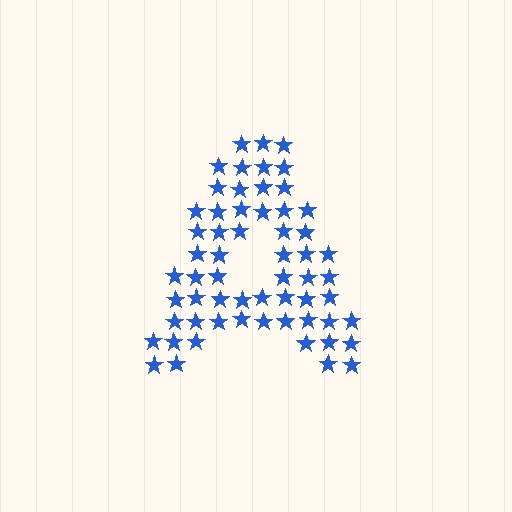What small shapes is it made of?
It is made of small stars.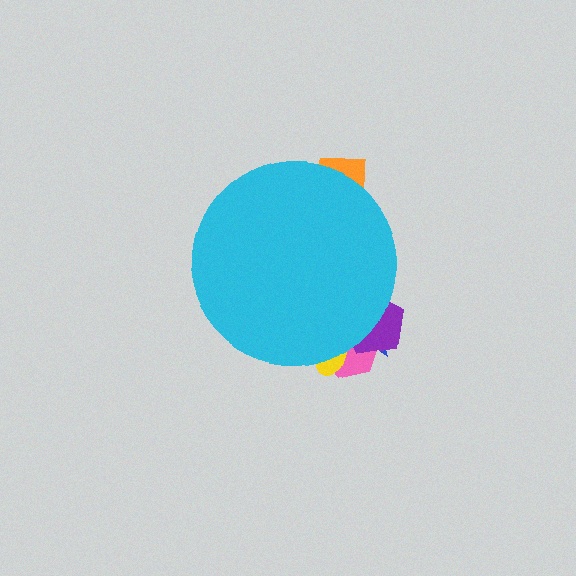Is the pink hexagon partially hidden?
Yes, the pink hexagon is partially hidden behind the cyan circle.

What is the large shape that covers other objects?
A cyan circle.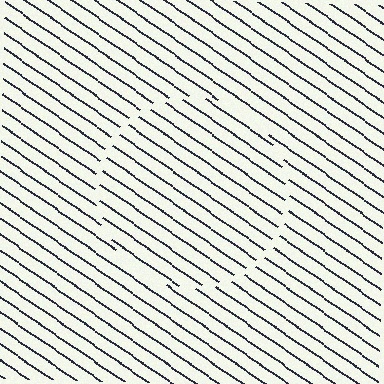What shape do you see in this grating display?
An illusory circle. The interior of the shape contains the same grating, shifted by half a period — the contour is defined by the phase discontinuity where line-ends from the inner and outer gratings abut.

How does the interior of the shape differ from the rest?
The interior of the shape contains the same grating, shifted by half a period — the contour is defined by the phase discontinuity where line-ends from the inner and outer gratings abut.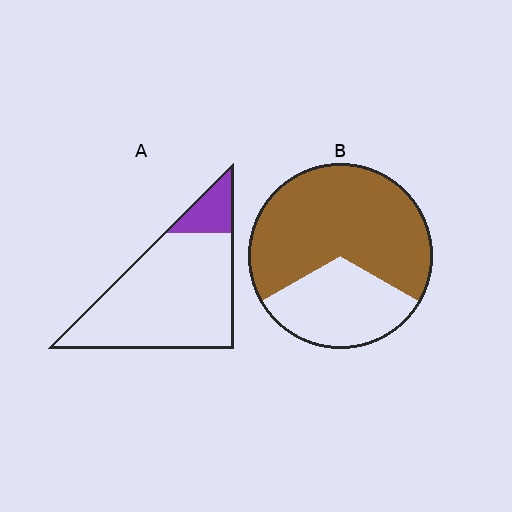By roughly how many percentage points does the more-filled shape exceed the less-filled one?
By roughly 50 percentage points (B over A).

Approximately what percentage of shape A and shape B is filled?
A is approximately 15% and B is approximately 65%.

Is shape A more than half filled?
No.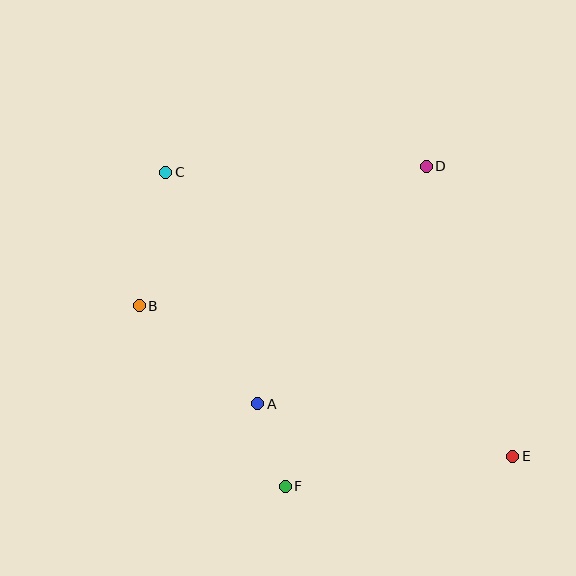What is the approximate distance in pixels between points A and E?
The distance between A and E is approximately 260 pixels.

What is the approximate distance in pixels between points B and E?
The distance between B and E is approximately 403 pixels.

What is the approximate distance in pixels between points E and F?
The distance between E and F is approximately 229 pixels.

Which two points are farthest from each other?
Points C and E are farthest from each other.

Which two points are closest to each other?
Points A and F are closest to each other.